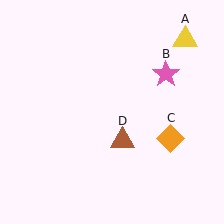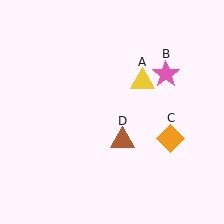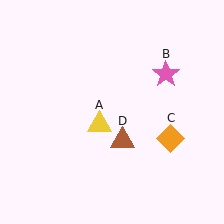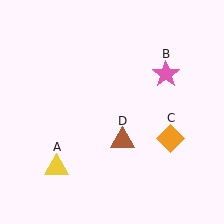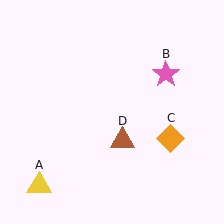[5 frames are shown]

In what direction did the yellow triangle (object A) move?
The yellow triangle (object A) moved down and to the left.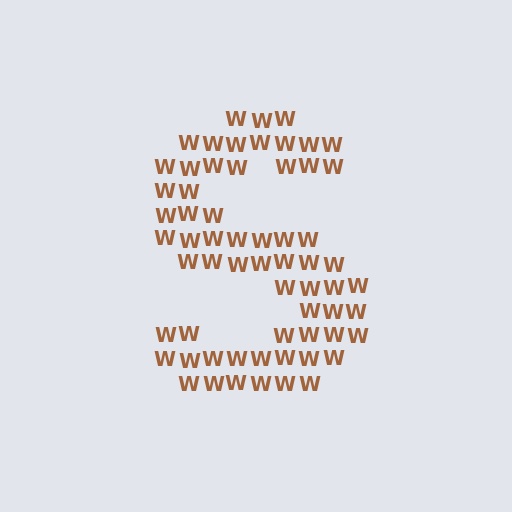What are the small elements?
The small elements are letter W's.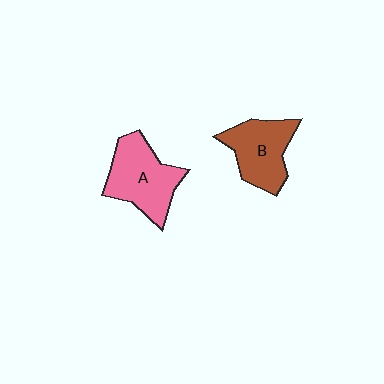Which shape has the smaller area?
Shape B (brown).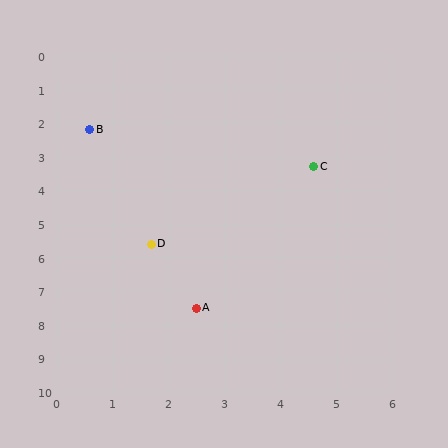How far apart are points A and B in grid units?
Points A and B are about 5.6 grid units apart.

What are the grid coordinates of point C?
Point C is at approximately (4.6, 3.3).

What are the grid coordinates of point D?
Point D is at approximately (1.7, 5.6).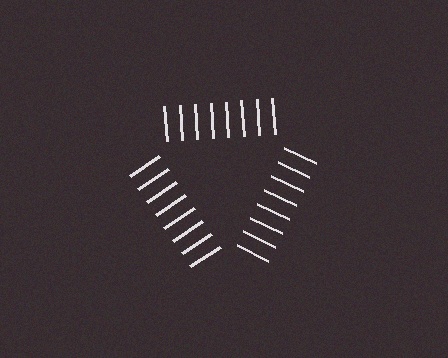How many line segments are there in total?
24 — 8 along each of the 3 edges.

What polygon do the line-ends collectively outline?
An illusory triangle — the line segments terminate on its edges but no continuous stroke is drawn.